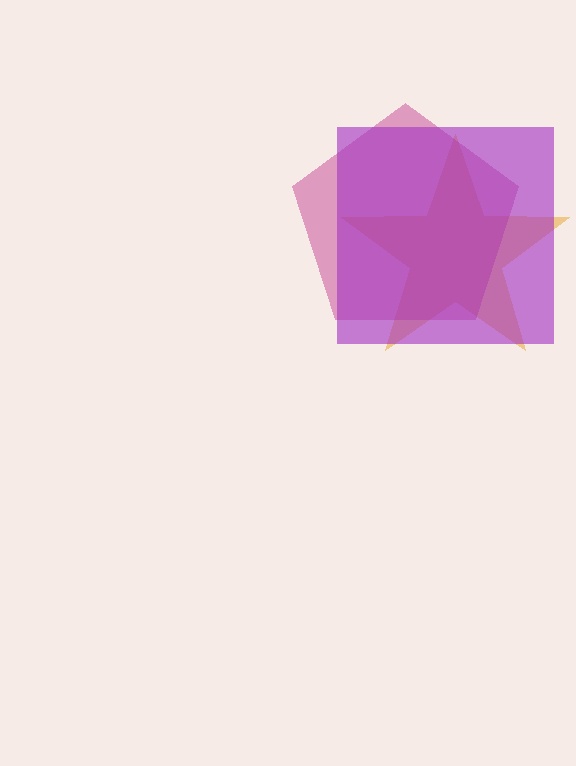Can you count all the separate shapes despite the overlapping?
Yes, there are 3 separate shapes.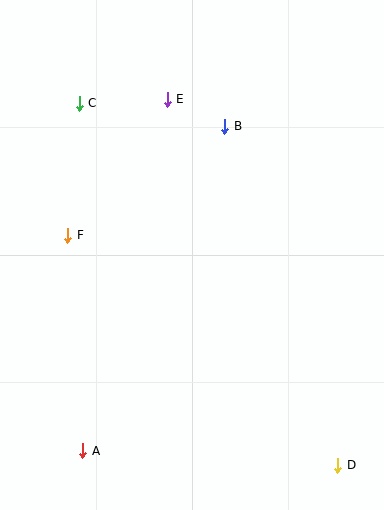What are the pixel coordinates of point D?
Point D is at (338, 465).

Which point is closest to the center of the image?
Point F at (68, 235) is closest to the center.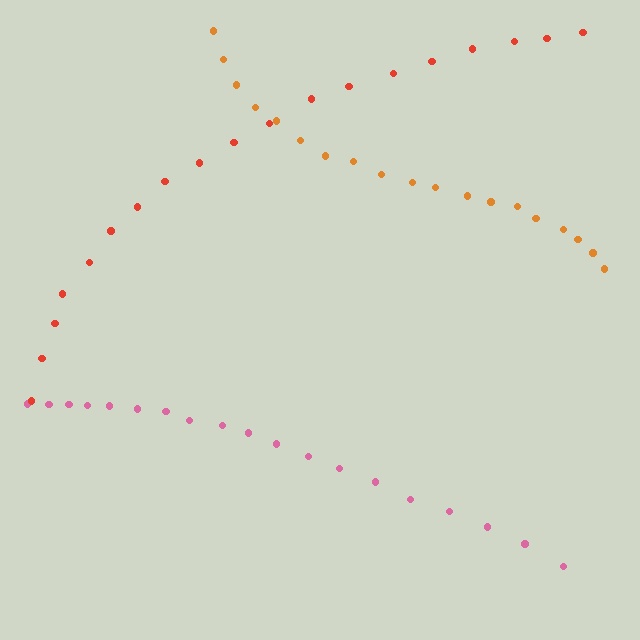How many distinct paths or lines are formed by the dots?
There are 3 distinct paths.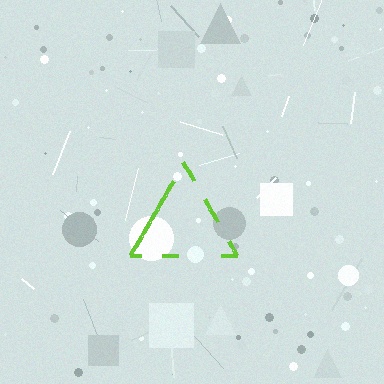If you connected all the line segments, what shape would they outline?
They would outline a triangle.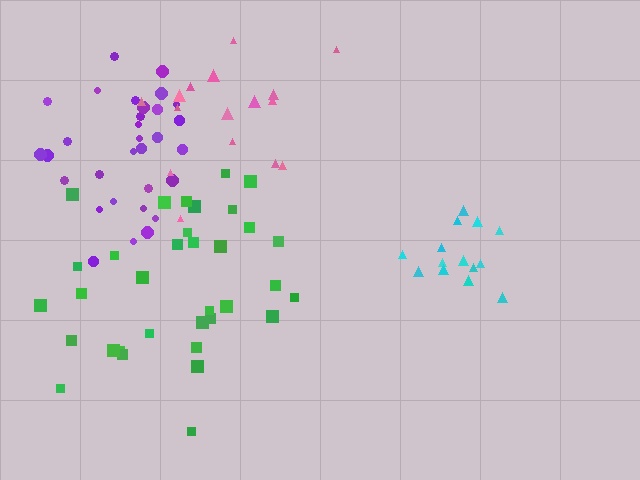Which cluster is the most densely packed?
Cyan.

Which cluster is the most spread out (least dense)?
Pink.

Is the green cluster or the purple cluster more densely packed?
Purple.